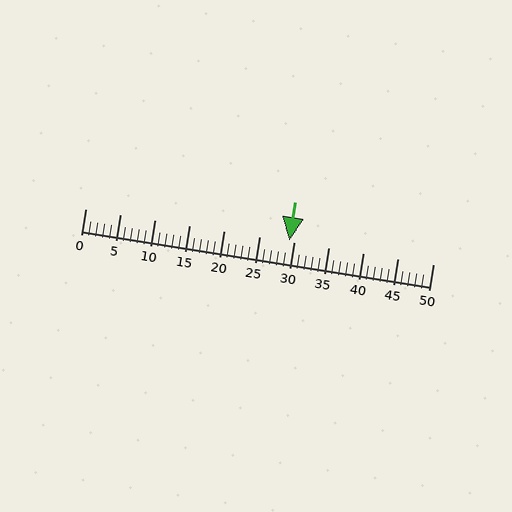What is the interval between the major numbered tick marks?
The major tick marks are spaced 5 units apart.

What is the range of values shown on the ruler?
The ruler shows values from 0 to 50.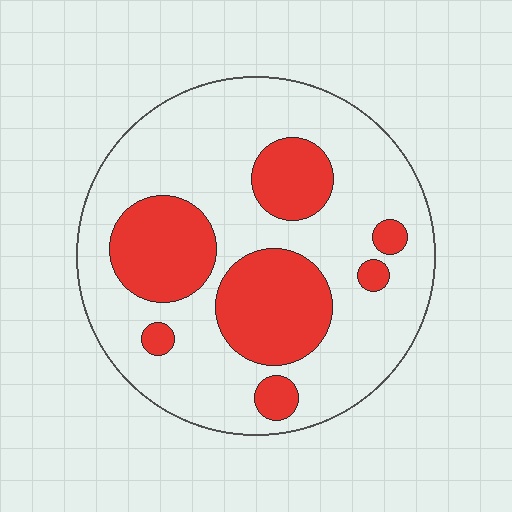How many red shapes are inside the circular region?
7.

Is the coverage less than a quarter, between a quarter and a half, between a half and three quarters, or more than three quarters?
Between a quarter and a half.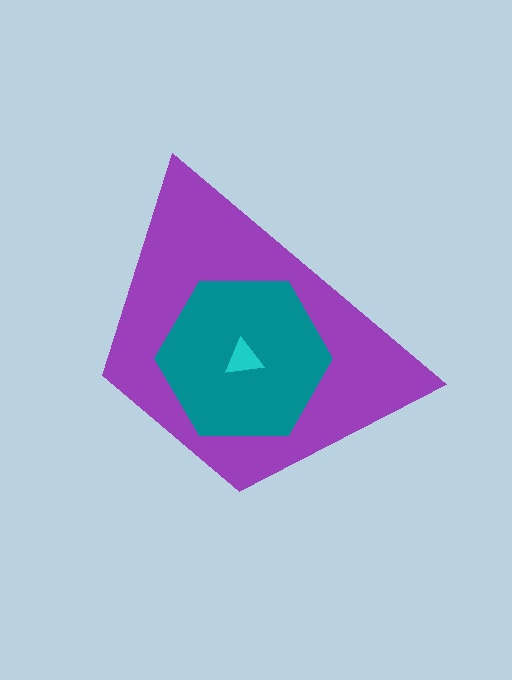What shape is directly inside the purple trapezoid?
The teal hexagon.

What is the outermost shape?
The purple trapezoid.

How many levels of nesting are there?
3.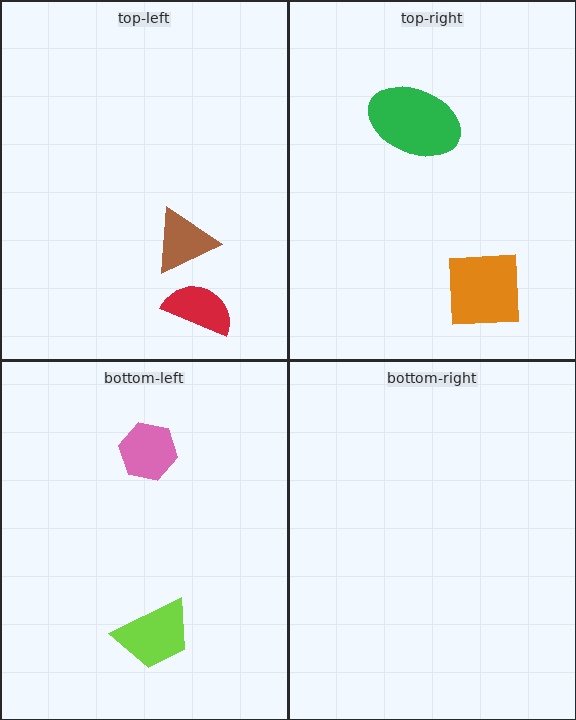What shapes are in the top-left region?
The brown triangle, the red semicircle.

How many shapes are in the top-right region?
2.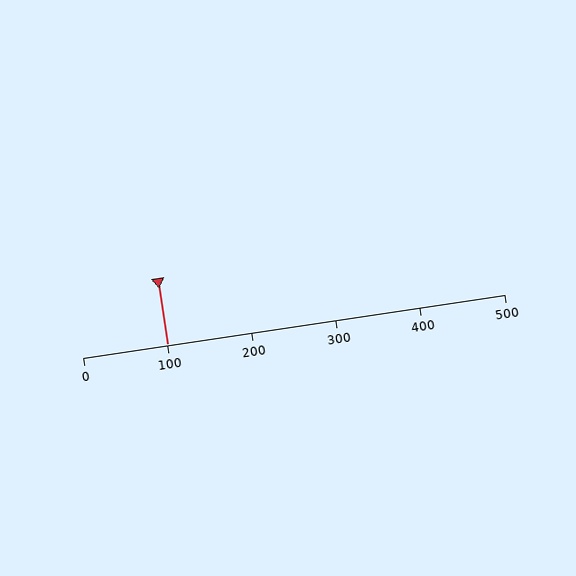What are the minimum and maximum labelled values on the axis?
The axis runs from 0 to 500.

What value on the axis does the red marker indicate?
The marker indicates approximately 100.